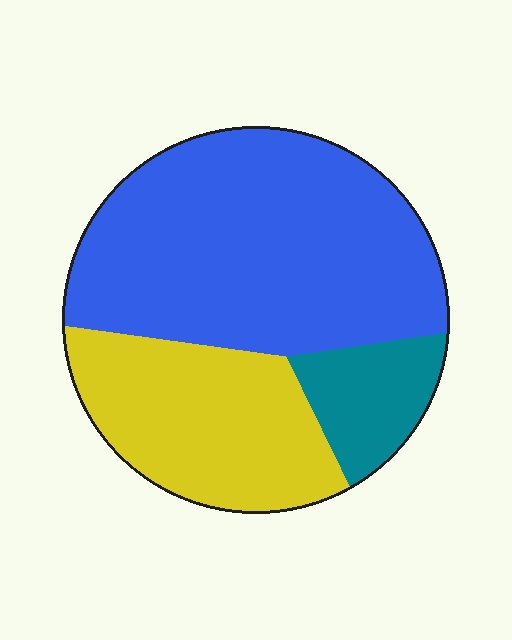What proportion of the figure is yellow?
Yellow covers around 30% of the figure.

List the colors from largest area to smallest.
From largest to smallest: blue, yellow, teal.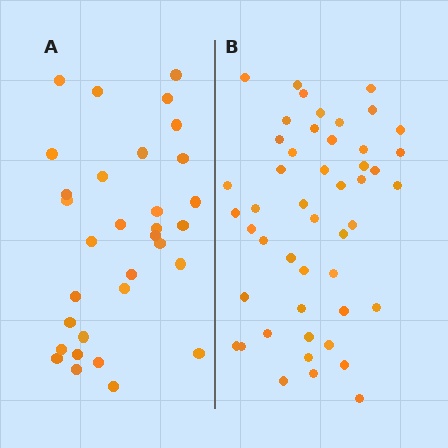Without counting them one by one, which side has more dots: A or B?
Region B (the right region) has more dots.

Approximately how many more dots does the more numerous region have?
Region B has approximately 15 more dots than region A.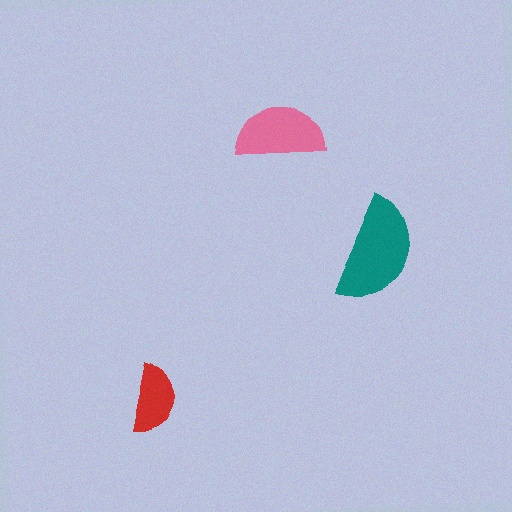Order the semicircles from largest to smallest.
the teal one, the pink one, the red one.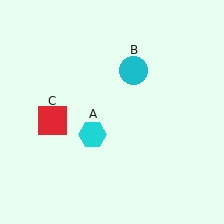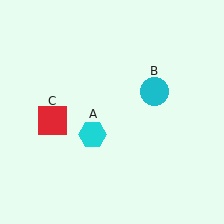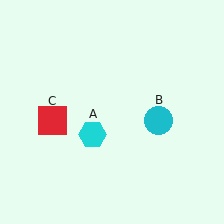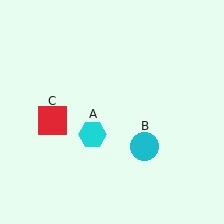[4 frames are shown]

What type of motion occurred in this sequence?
The cyan circle (object B) rotated clockwise around the center of the scene.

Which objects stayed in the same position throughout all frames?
Cyan hexagon (object A) and red square (object C) remained stationary.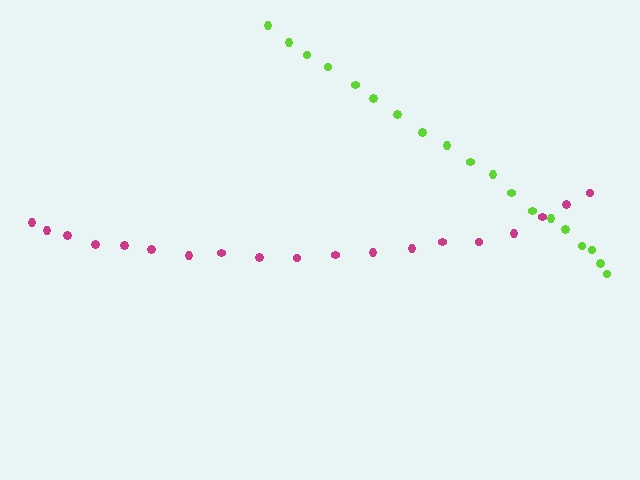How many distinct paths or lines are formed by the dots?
There are 2 distinct paths.